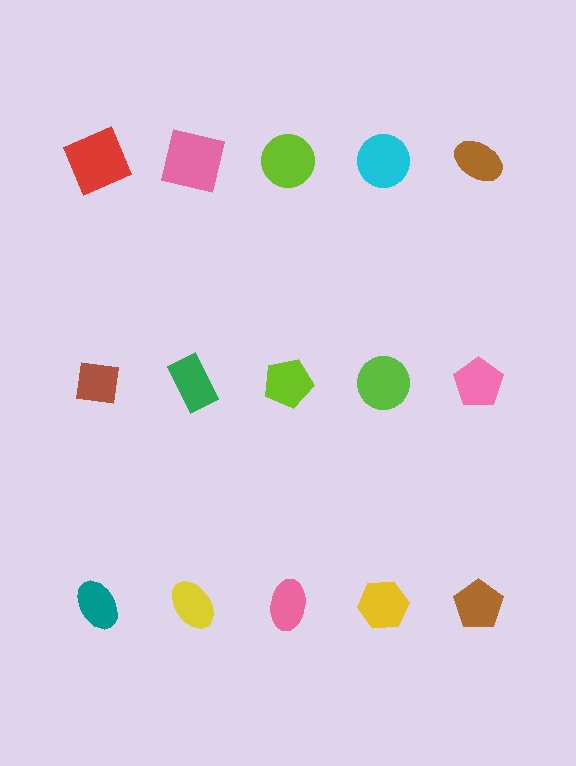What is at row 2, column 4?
A lime circle.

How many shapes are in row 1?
5 shapes.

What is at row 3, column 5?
A brown pentagon.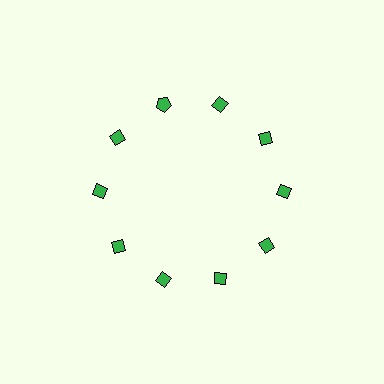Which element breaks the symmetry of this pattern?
The green pentagon at roughly the 11 o'clock position breaks the symmetry. All other shapes are green diamonds.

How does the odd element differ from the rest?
It has a different shape: pentagon instead of diamond.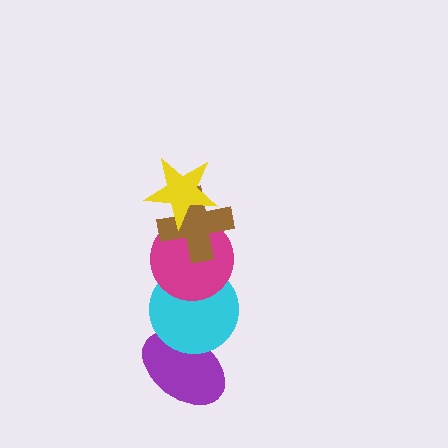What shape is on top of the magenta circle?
The brown cross is on top of the magenta circle.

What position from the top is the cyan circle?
The cyan circle is 4th from the top.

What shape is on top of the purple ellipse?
The cyan circle is on top of the purple ellipse.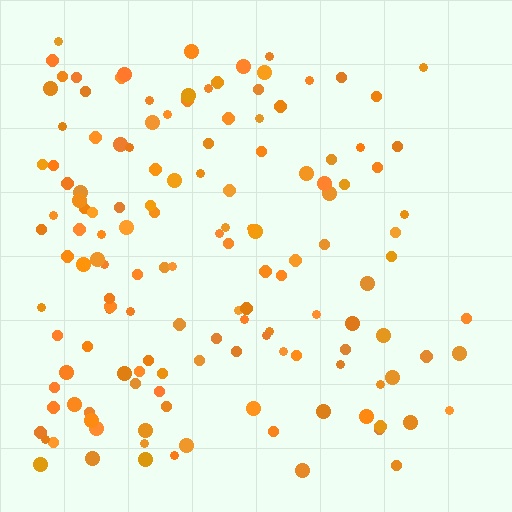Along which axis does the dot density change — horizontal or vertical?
Horizontal.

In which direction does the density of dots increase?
From right to left, with the left side densest.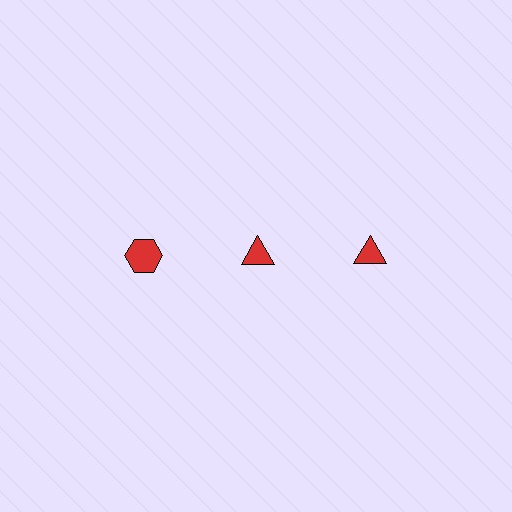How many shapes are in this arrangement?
There are 3 shapes arranged in a grid pattern.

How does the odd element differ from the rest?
It has a different shape: hexagon instead of triangle.